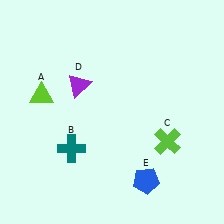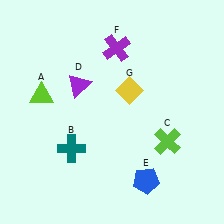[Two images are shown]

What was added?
A purple cross (F), a yellow diamond (G) were added in Image 2.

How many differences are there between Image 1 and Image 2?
There are 2 differences between the two images.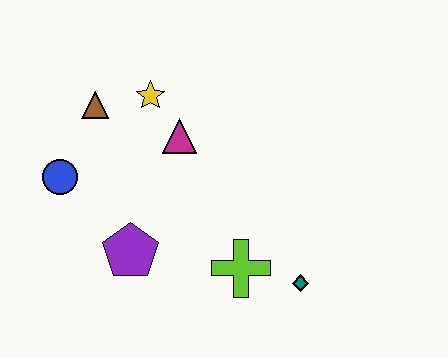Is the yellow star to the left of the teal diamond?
Yes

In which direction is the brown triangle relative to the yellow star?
The brown triangle is to the left of the yellow star.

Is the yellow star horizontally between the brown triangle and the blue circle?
No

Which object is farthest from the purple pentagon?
The teal diamond is farthest from the purple pentagon.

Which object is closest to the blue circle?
The brown triangle is closest to the blue circle.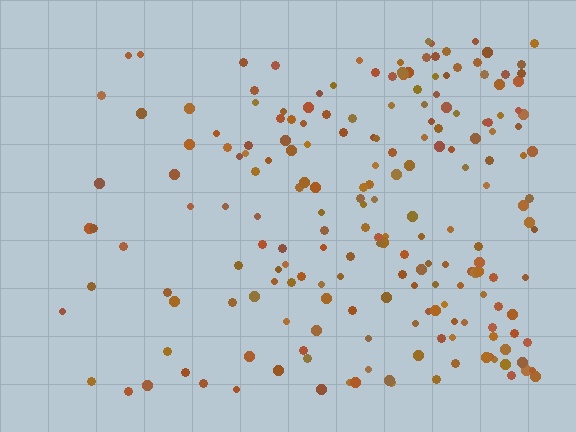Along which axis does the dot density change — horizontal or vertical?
Horizontal.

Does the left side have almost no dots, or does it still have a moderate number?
Still a moderate number, just noticeably fewer than the right.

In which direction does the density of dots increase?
From left to right, with the right side densest.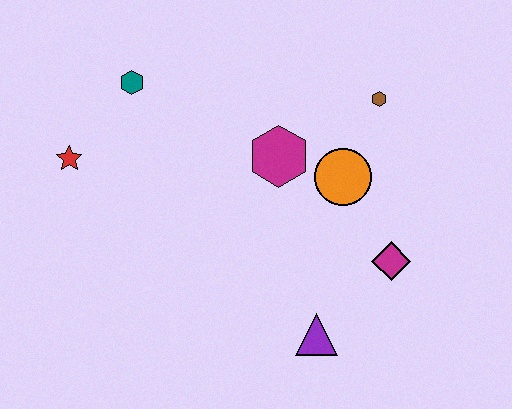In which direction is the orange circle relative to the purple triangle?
The orange circle is above the purple triangle.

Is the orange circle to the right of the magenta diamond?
No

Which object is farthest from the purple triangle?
The teal hexagon is farthest from the purple triangle.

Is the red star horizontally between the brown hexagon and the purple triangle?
No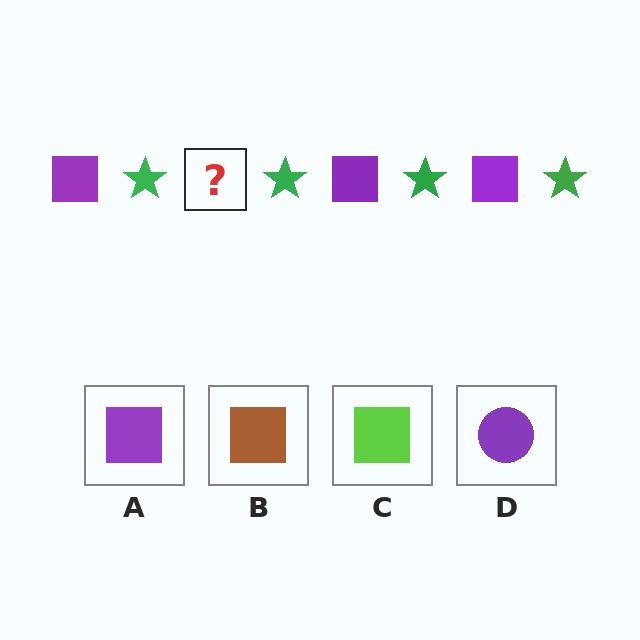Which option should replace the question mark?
Option A.